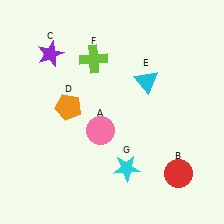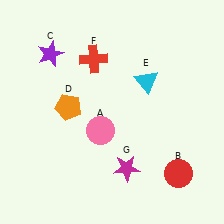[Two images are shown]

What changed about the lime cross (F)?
In Image 1, F is lime. In Image 2, it changed to red.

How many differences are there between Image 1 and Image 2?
There are 2 differences between the two images.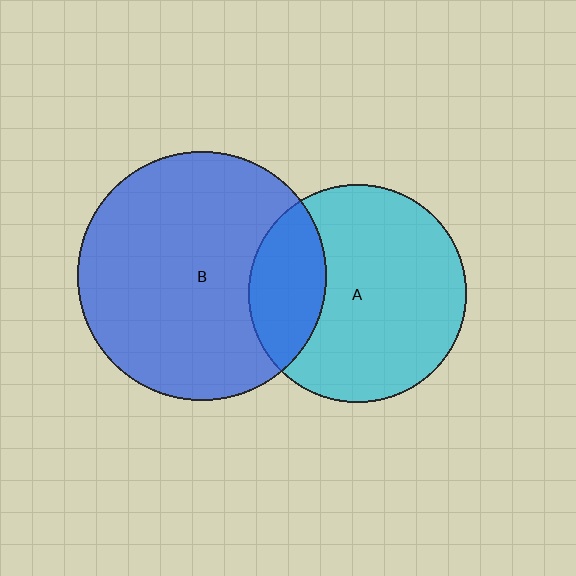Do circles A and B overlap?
Yes.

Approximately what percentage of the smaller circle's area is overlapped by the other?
Approximately 25%.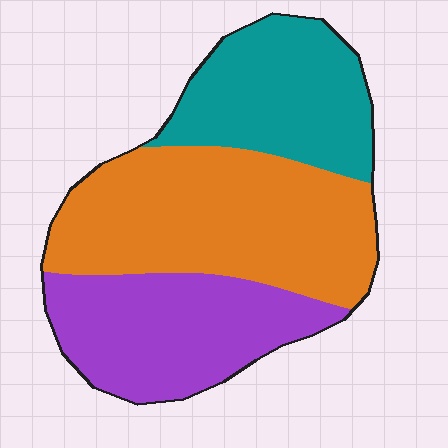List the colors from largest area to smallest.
From largest to smallest: orange, purple, teal.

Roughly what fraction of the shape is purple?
Purple takes up between a quarter and a half of the shape.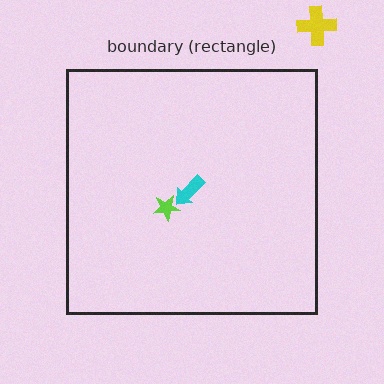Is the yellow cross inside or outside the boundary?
Outside.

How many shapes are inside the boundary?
2 inside, 1 outside.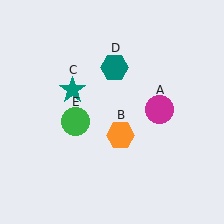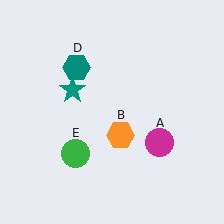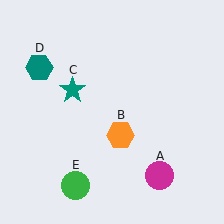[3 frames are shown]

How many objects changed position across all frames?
3 objects changed position: magenta circle (object A), teal hexagon (object D), green circle (object E).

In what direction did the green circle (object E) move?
The green circle (object E) moved down.